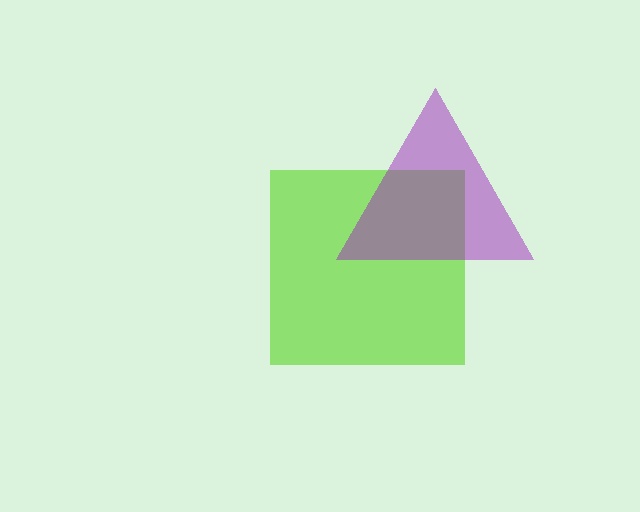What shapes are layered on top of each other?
The layered shapes are: a lime square, a purple triangle.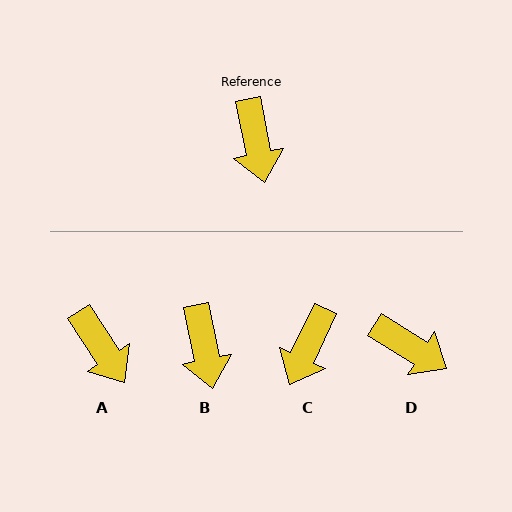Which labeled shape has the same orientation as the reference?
B.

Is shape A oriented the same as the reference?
No, it is off by about 22 degrees.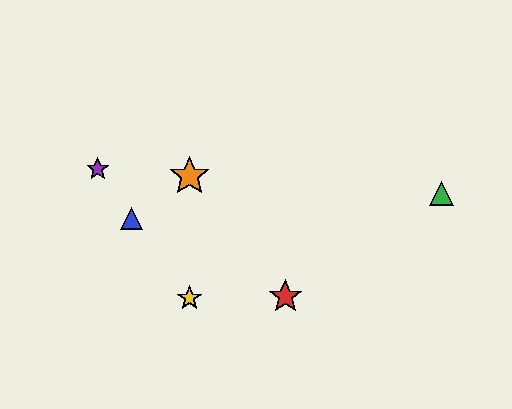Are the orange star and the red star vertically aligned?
No, the orange star is at x≈189 and the red star is at x≈285.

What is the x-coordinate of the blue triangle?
The blue triangle is at x≈132.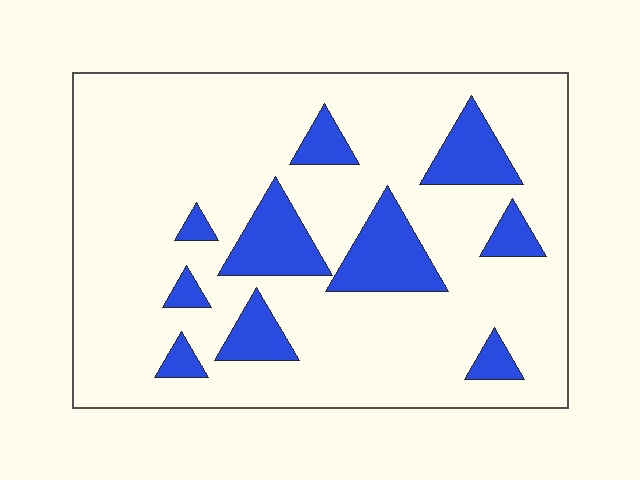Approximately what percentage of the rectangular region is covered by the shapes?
Approximately 20%.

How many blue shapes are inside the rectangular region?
10.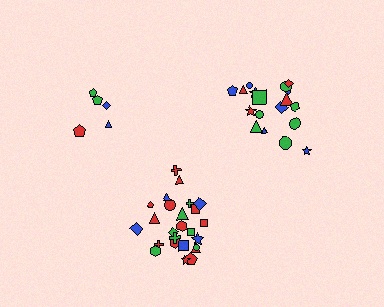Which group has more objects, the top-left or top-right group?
The top-right group.